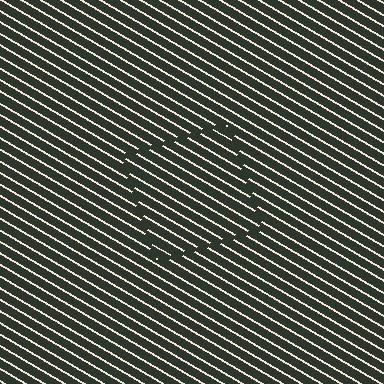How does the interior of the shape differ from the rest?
The interior of the shape contains the same grating, shifted by half a period — the contour is defined by the phase discontinuity where line-ends from the inner and outer gratings abut.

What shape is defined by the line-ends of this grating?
An illusory square. The interior of the shape contains the same grating, shifted by half a period — the contour is defined by the phase discontinuity where line-ends from the inner and outer gratings abut.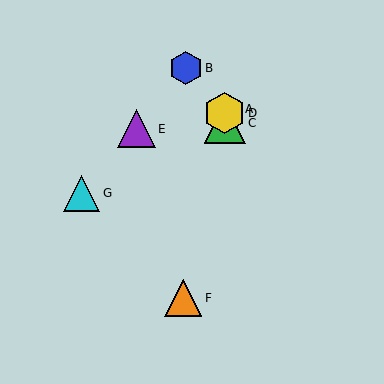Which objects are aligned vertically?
Objects A, C, D are aligned vertically.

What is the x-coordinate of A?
Object A is at x≈225.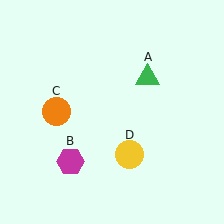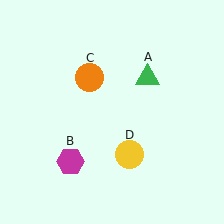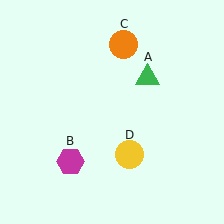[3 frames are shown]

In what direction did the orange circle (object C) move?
The orange circle (object C) moved up and to the right.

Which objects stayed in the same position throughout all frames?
Green triangle (object A) and magenta hexagon (object B) and yellow circle (object D) remained stationary.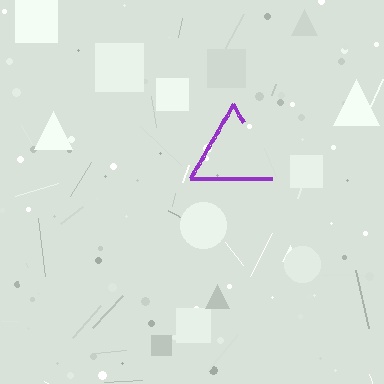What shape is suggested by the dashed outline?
The dashed outline suggests a triangle.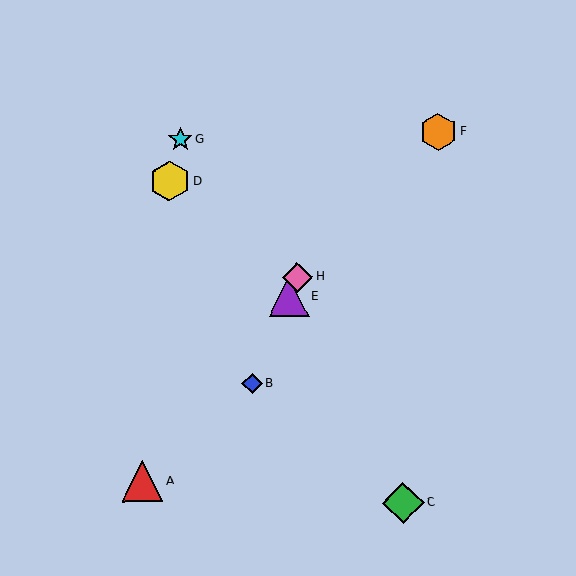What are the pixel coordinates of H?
Object H is at (297, 277).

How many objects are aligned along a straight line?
3 objects (B, E, H) are aligned along a straight line.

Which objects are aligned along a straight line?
Objects B, E, H are aligned along a straight line.